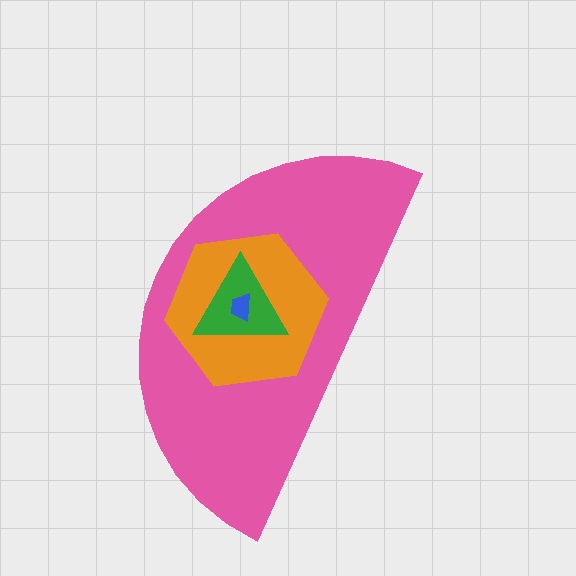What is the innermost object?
The blue trapezoid.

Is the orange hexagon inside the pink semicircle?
Yes.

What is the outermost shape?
The pink semicircle.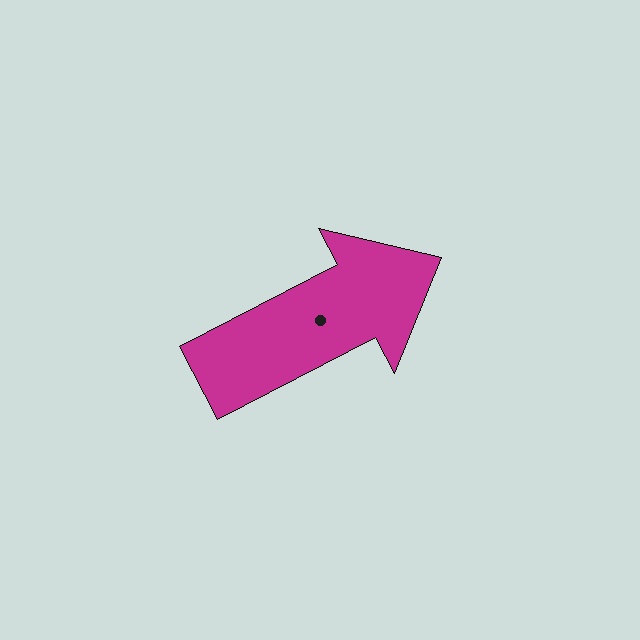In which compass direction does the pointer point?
Northeast.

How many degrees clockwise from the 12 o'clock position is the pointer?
Approximately 63 degrees.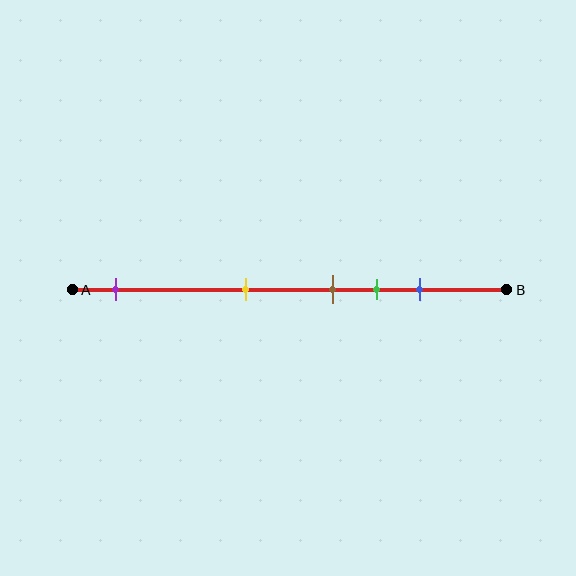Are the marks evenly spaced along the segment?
No, the marks are not evenly spaced.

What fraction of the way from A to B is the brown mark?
The brown mark is approximately 60% (0.6) of the way from A to B.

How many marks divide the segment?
There are 5 marks dividing the segment.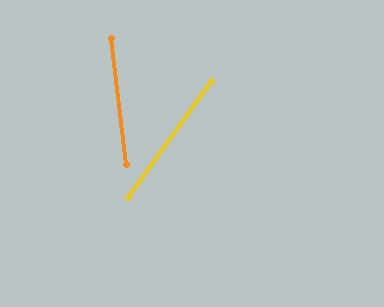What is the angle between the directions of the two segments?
Approximately 42 degrees.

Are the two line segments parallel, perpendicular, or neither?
Neither parallel nor perpendicular — they differ by about 42°.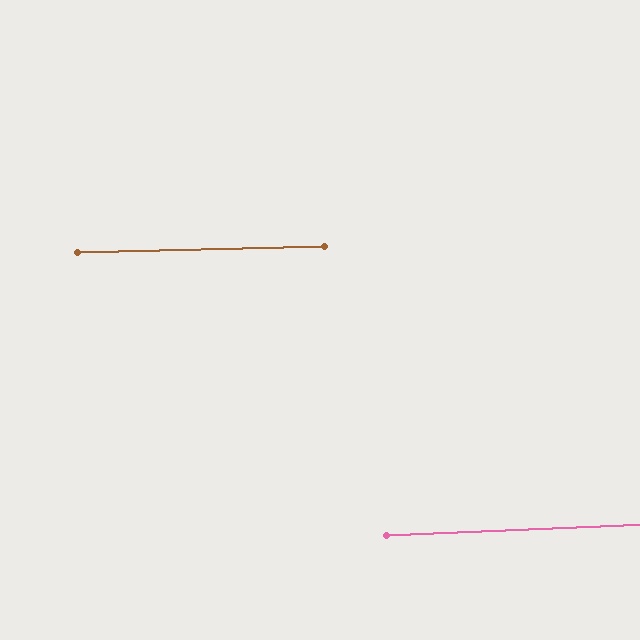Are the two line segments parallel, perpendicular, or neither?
Parallel — their directions differ by only 0.9°.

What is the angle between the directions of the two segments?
Approximately 1 degree.